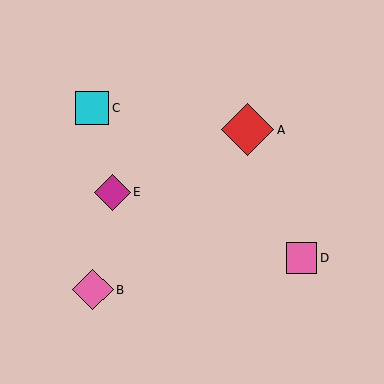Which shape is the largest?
The red diamond (labeled A) is the largest.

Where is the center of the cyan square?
The center of the cyan square is at (92, 108).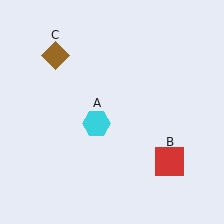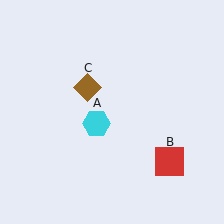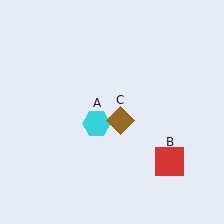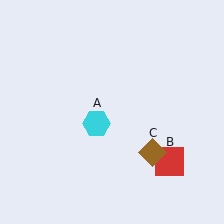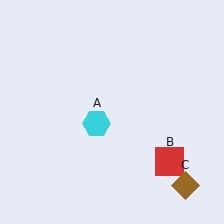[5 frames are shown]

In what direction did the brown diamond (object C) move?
The brown diamond (object C) moved down and to the right.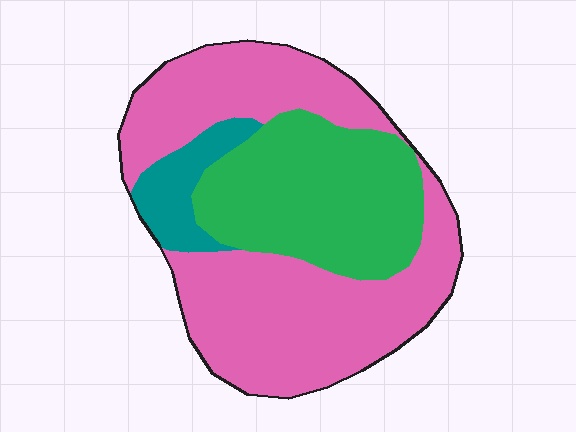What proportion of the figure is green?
Green covers about 35% of the figure.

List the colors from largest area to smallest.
From largest to smallest: pink, green, teal.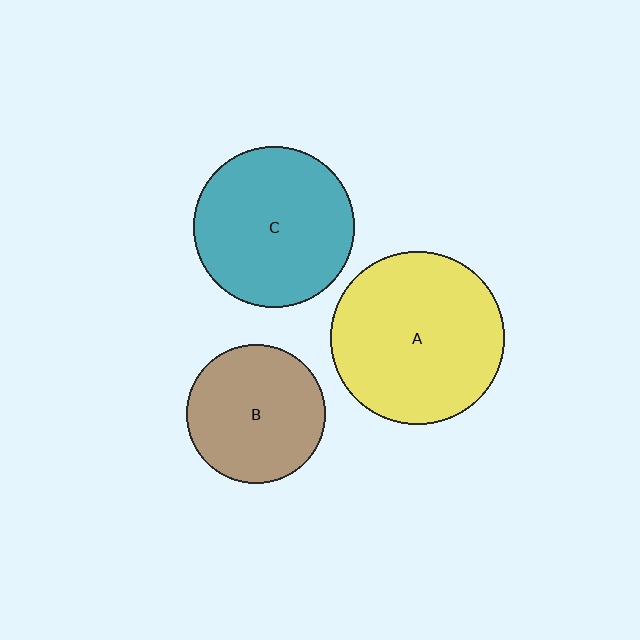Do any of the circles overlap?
No, none of the circles overlap.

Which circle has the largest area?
Circle A (yellow).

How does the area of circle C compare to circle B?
Approximately 1.3 times.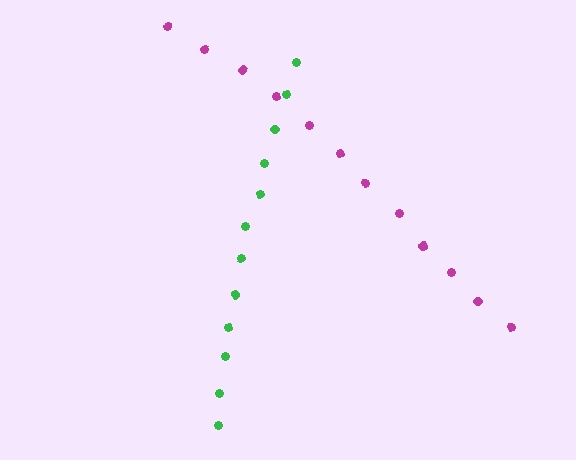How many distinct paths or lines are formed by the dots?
There are 2 distinct paths.